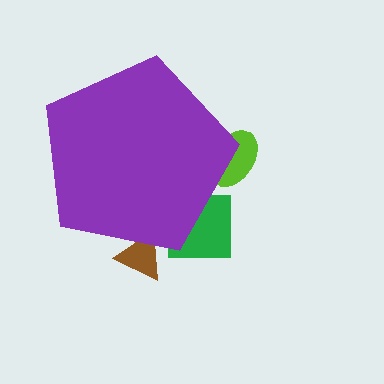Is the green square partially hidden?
Yes, the green square is partially hidden behind the purple pentagon.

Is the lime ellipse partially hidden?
Yes, the lime ellipse is partially hidden behind the purple pentagon.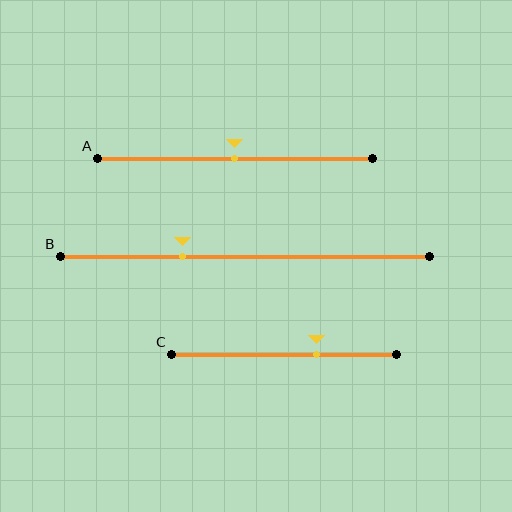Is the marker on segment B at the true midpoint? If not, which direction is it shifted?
No, the marker on segment B is shifted to the left by about 17% of the segment length.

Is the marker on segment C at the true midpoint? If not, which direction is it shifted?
No, the marker on segment C is shifted to the right by about 14% of the segment length.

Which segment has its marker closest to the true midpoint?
Segment A has its marker closest to the true midpoint.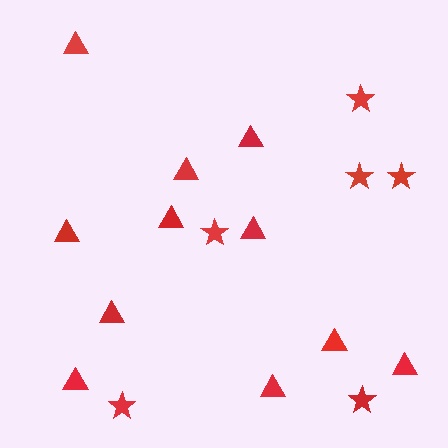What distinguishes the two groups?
There are 2 groups: one group of stars (6) and one group of triangles (11).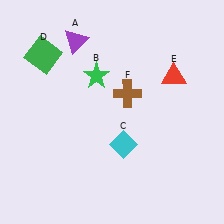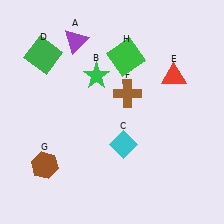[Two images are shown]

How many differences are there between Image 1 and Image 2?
There are 2 differences between the two images.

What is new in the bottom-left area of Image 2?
A brown hexagon (G) was added in the bottom-left area of Image 2.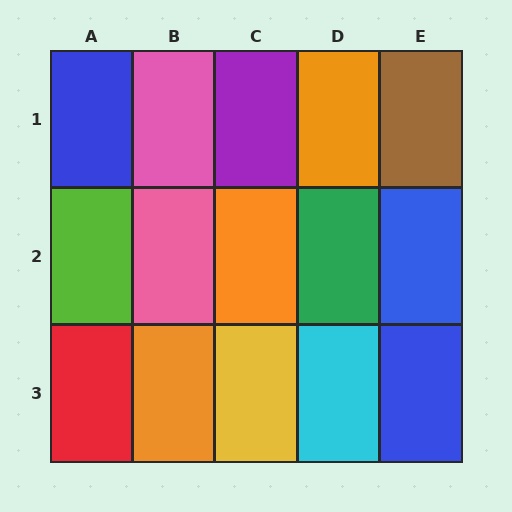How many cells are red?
1 cell is red.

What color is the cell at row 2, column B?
Pink.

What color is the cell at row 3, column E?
Blue.